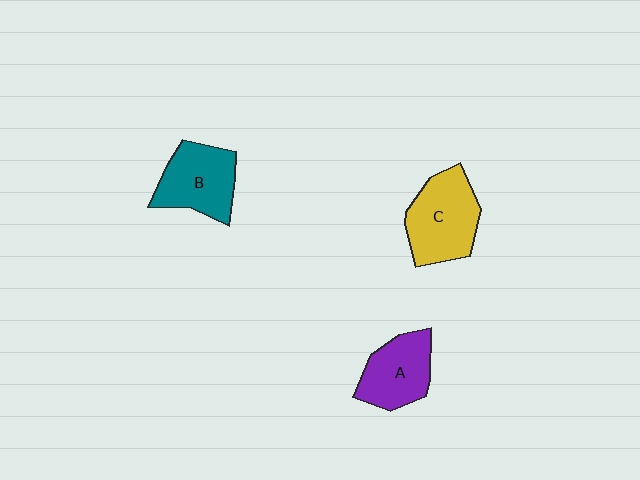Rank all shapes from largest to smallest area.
From largest to smallest: C (yellow), B (teal), A (purple).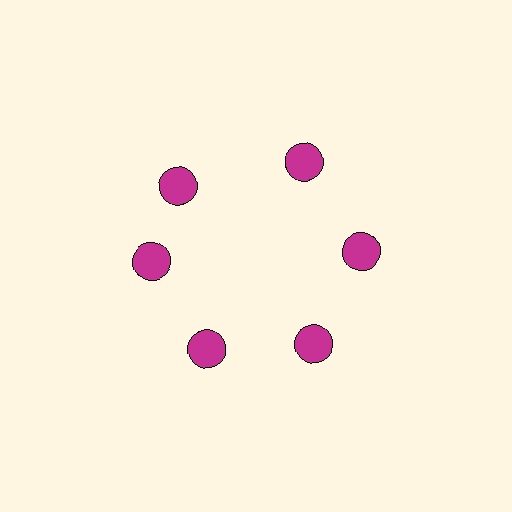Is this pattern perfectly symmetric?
No. The 6 magenta circles are arranged in a ring, but one element near the 11 o'clock position is rotated out of alignment along the ring, breaking the 6-fold rotational symmetry.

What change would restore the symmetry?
The symmetry would be restored by rotating it back into even spacing with its neighbors so that all 6 circles sit at equal angles and equal distance from the center.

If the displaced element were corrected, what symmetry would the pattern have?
It would have 6-fold rotational symmetry — the pattern would map onto itself every 60 degrees.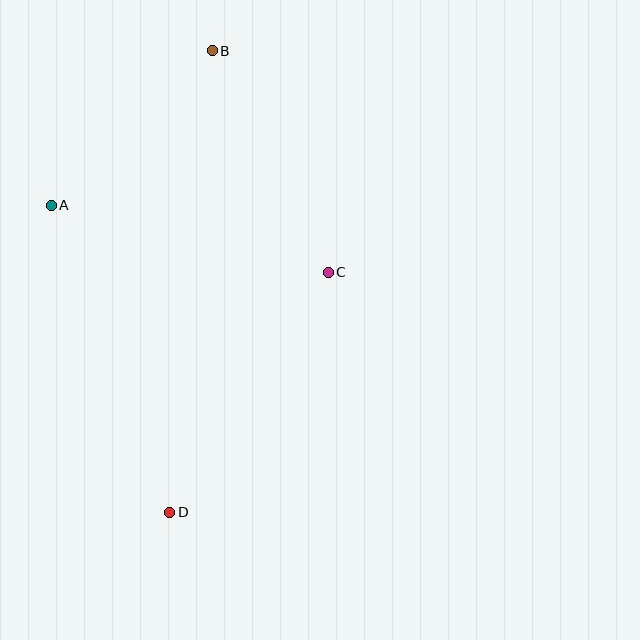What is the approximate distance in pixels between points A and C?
The distance between A and C is approximately 285 pixels.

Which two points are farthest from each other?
Points B and D are farthest from each other.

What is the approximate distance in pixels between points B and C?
The distance between B and C is approximately 250 pixels.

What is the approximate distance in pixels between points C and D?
The distance between C and D is approximately 288 pixels.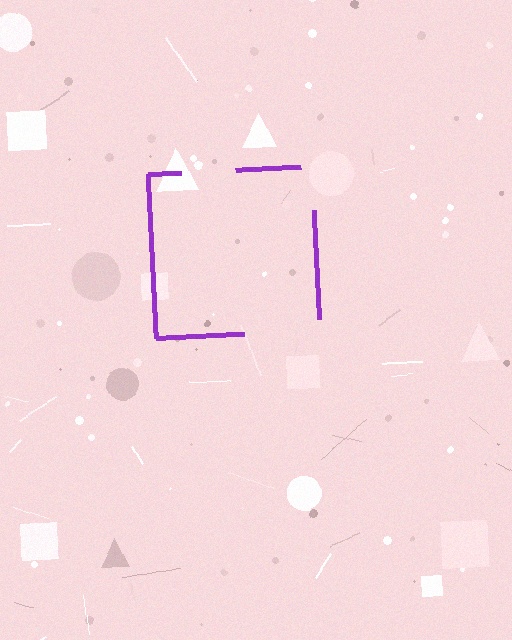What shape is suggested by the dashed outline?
The dashed outline suggests a square.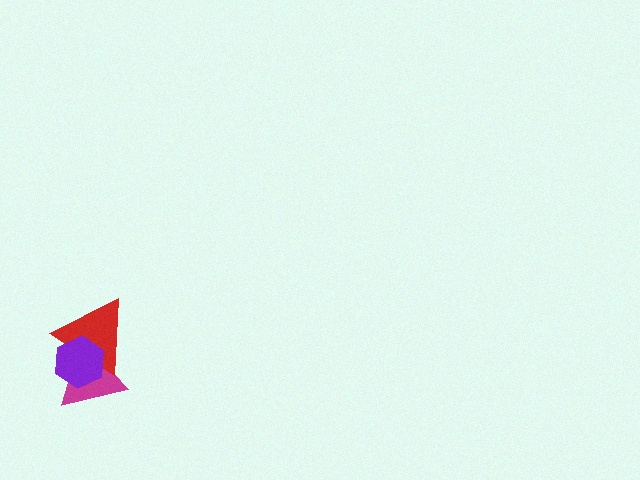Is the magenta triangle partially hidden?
Yes, it is partially covered by another shape.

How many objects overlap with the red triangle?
2 objects overlap with the red triangle.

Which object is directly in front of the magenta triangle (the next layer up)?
The red triangle is directly in front of the magenta triangle.